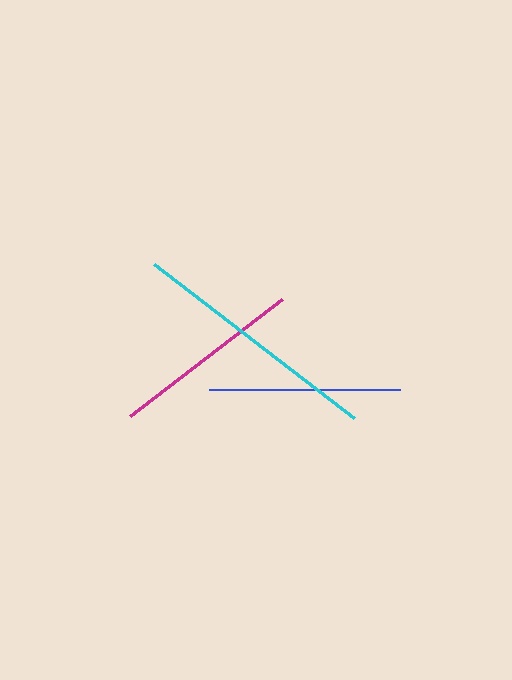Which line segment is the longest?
The cyan line is the longest at approximately 252 pixels.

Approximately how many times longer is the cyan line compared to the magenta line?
The cyan line is approximately 1.3 times the length of the magenta line.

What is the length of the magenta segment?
The magenta segment is approximately 192 pixels long.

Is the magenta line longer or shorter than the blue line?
The magenta line is longer than the blue line.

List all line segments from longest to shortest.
From longest to shortest: cyan, magenta, blue.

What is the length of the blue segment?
The blue segment is approximately 191 pixels long.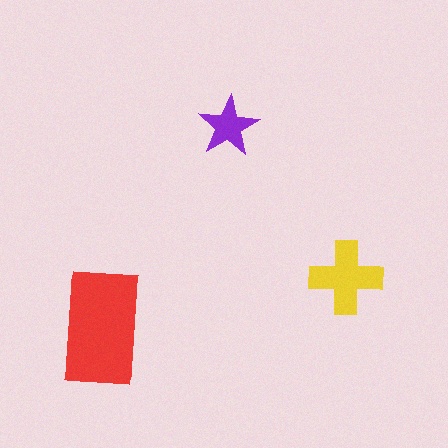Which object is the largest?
The red rectangle.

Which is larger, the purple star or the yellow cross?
The yellow cross.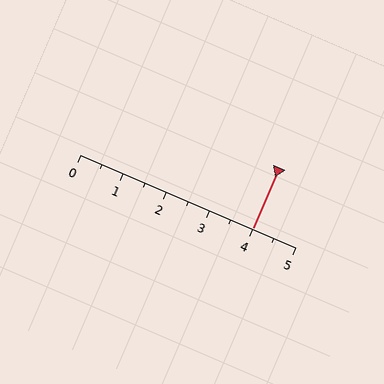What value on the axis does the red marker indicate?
The marker indicates approximately 4.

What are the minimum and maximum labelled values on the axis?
The axis runs from 0 to 5.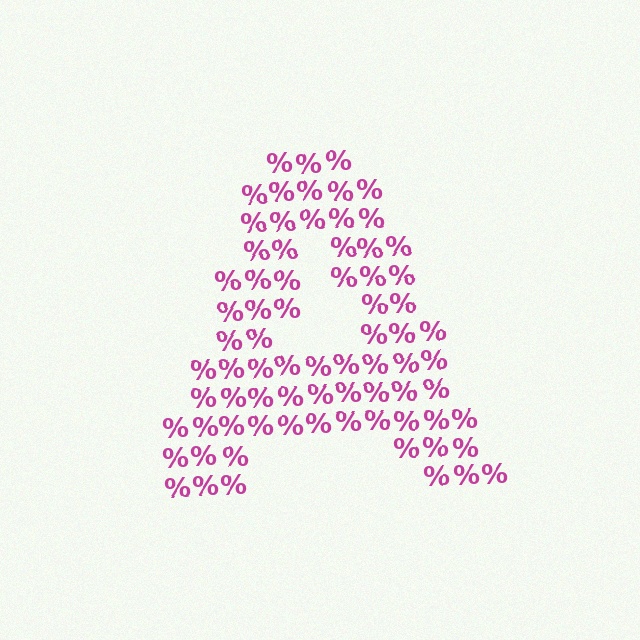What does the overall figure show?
The overall figure shows the letter A.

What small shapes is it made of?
It is made of small percent signs.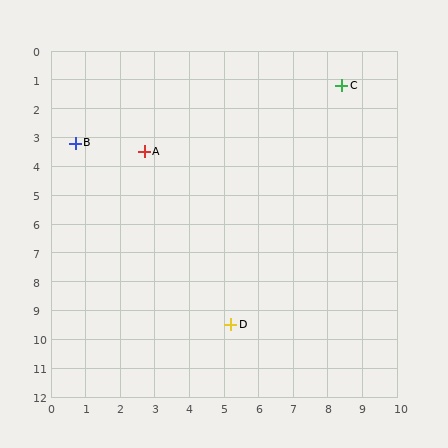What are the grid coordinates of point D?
Point D is at approximately (5.2, 9.5).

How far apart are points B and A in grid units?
Points B and A are about 2.0 grid units apart.